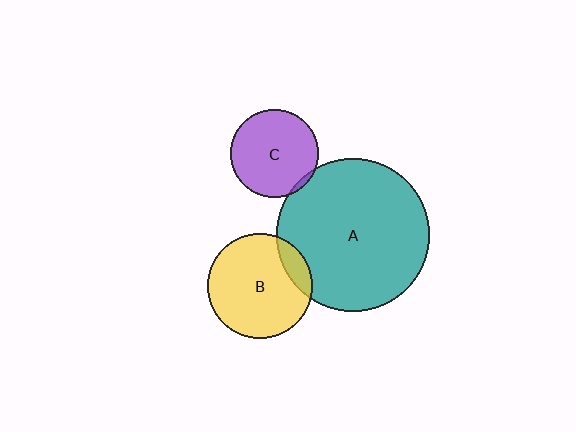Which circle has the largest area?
Circle A (teal).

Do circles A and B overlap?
Yes.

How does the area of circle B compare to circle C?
Approximately 1.4 times.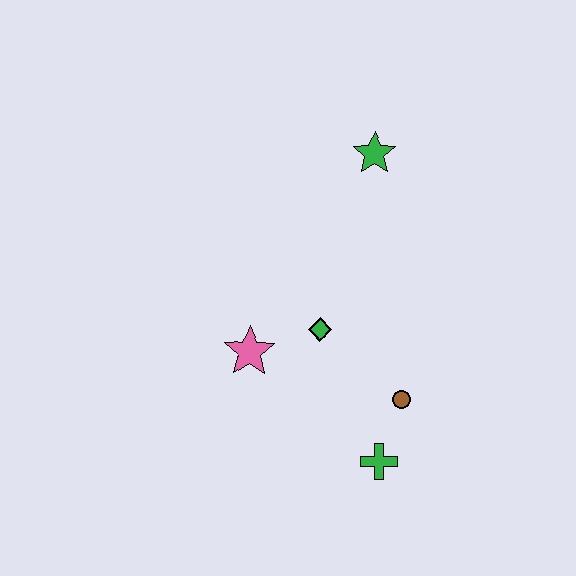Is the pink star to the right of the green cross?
No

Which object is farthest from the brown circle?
The green star is farthest from the brown circle.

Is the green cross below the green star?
Yes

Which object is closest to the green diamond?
The pink star is closest to the green diamond.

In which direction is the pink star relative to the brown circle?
The pink star is to the left of the brown circle.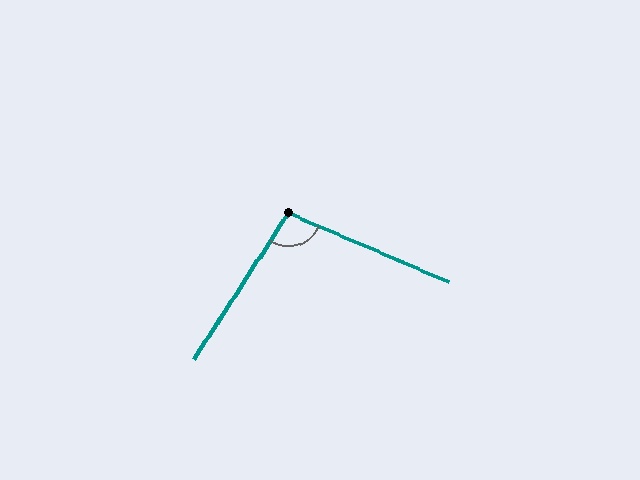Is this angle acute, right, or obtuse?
It is obtuse.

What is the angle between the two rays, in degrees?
Approximately 99 degrees.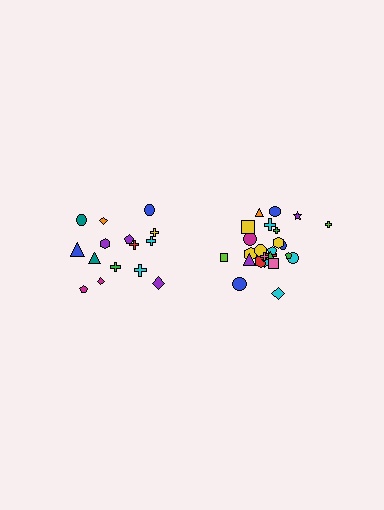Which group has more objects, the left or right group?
The right group.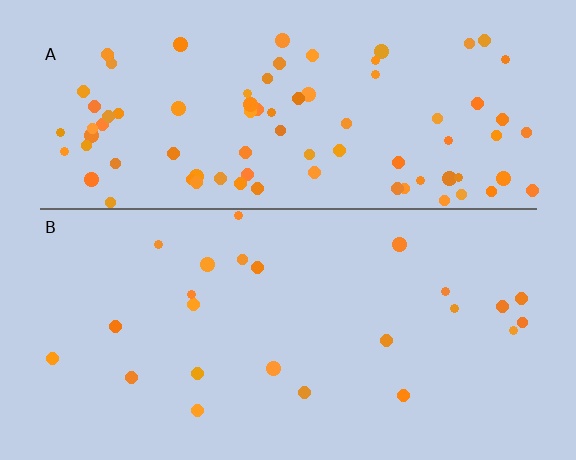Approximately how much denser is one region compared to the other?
Approximately 3.6× — region A over region B.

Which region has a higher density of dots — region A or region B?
A (the top).